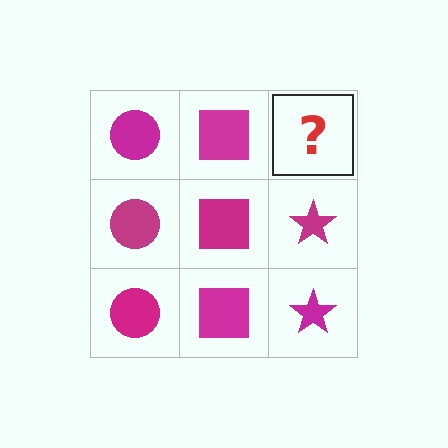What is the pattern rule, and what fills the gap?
The rule is that each column has a consistent shape. The gap should be filled with a magenta star.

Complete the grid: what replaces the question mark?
The question mark should be replaced with a magenta star.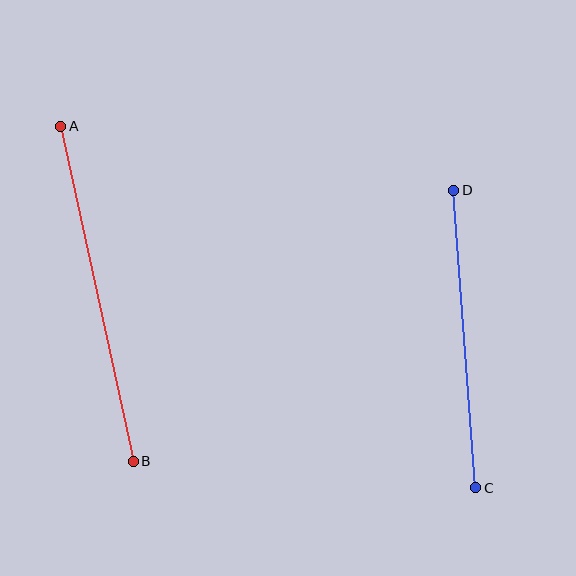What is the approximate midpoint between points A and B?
The midpoint is at approximately (97, 294) pixels.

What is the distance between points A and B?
The distance is approximately 343 pixels.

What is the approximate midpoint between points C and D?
The midpoint is at approximately (465, 339) pixels.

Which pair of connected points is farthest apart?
Points A and B are farthest apart.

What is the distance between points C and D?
The distance is approximately 298 pixels.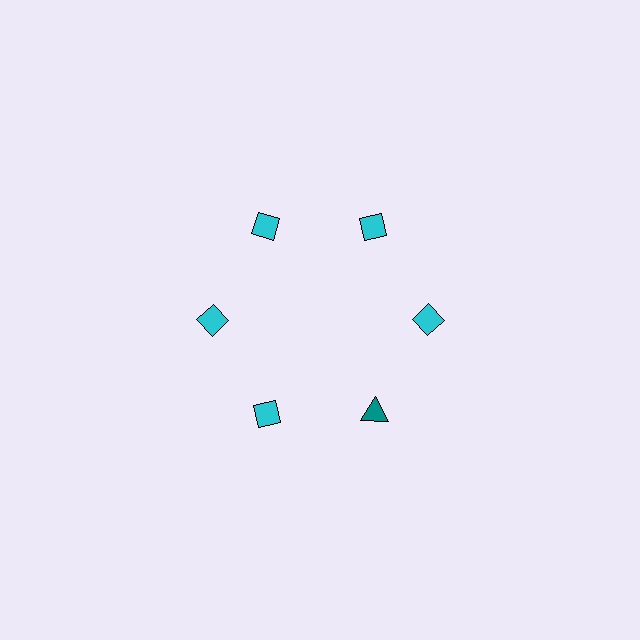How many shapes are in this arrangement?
There are 6 shapes arranged in a ring pattern.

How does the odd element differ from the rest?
It differs in both color (teal instead of cyan) and shape (triangle instead of diamond).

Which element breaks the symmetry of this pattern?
The teal triangle at roughly the 5 o'clock position breaks the symmetry. All other shapes are cyan diamonds.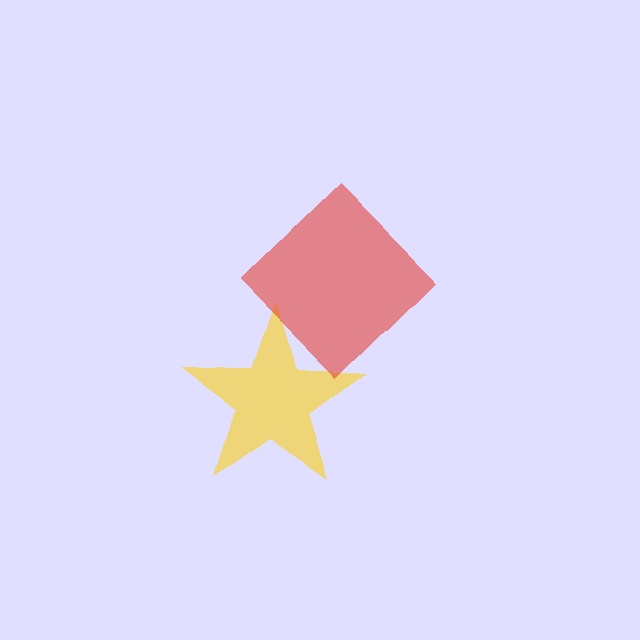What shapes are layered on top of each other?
The layered shapes are: a yellow star, a red diamond.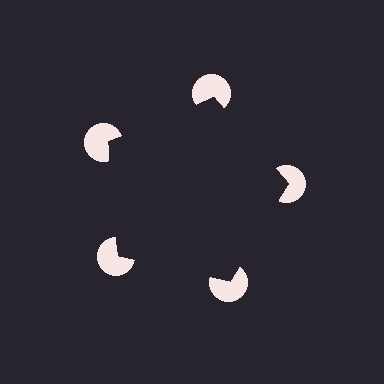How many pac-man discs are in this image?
There are 5 — one at each vertex of the illusory pentagon.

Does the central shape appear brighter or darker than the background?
It typically appears slightly darker than the background, even though no actual brightness change is drawn.